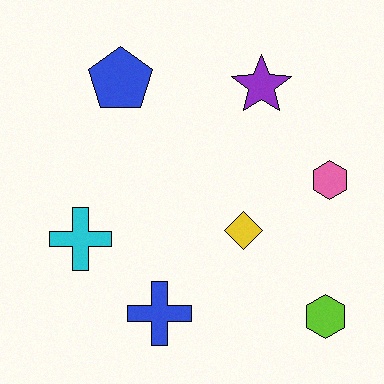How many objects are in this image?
There are 7 objects.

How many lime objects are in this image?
There is 1 lime object.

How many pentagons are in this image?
There is 1 pentagon.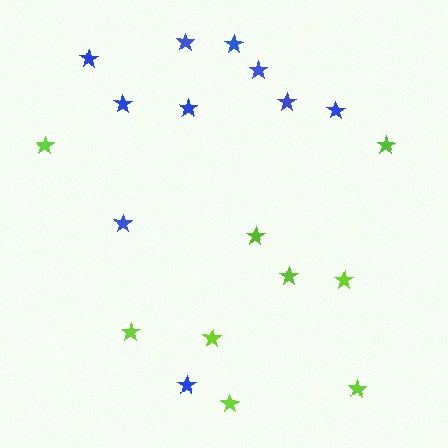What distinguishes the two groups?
There are 2 groups: one group of lime stars (9) and one group of blue stars (10).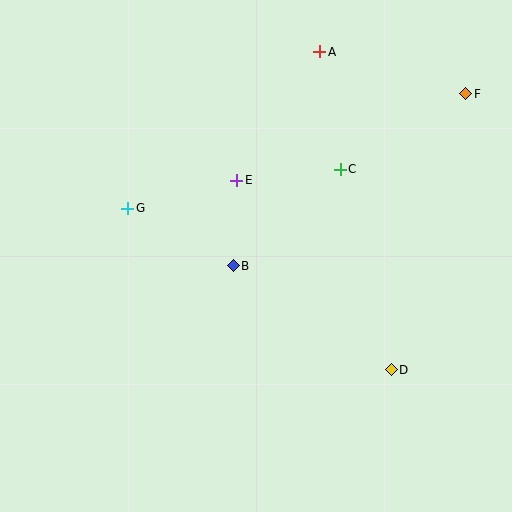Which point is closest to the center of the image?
Point B at (233, 266) is closest to the center.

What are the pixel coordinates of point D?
Point D is at (391, 370).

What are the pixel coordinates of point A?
Point A is at (320, 52).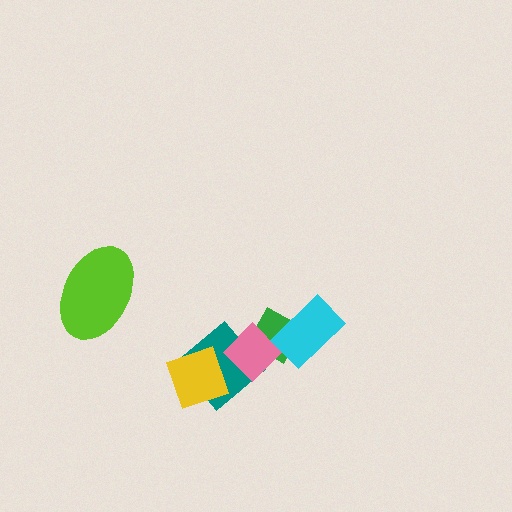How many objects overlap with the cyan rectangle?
1 object overlaps with the cyan rectangle.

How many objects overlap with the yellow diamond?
1 object overlaps with the yellow diamond.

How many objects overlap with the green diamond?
3 objects overlap with the green diamond.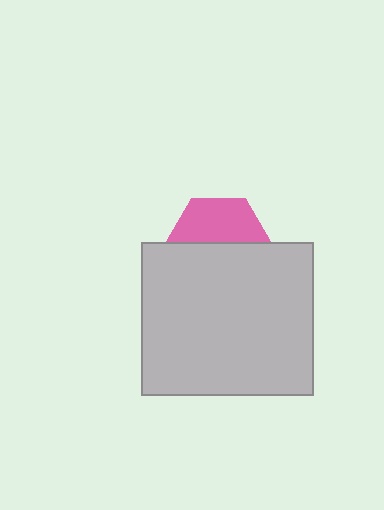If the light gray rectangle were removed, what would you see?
You would see the complete pink hexagon.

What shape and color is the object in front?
The object in front is a light gray rectangle.